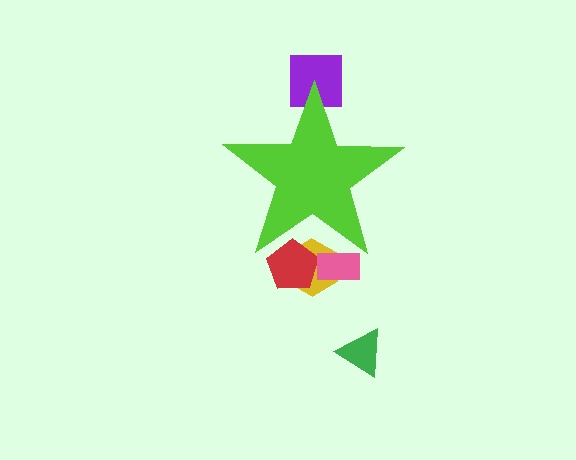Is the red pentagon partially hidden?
Yes, the red pentagon is partially hidden behind the lime star.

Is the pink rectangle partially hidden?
Yes, the pink rectangle is partially hidden behind the lime star.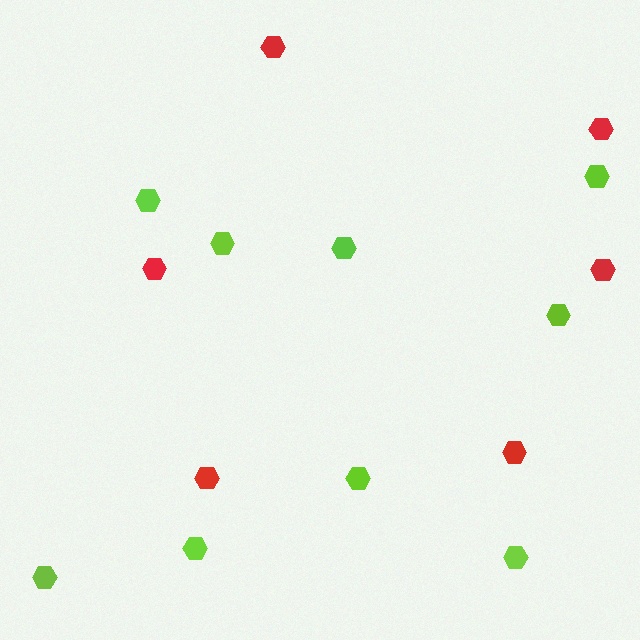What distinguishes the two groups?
There are 2 groups: one group of lime hexagons (9) and one group of red hexagons (6).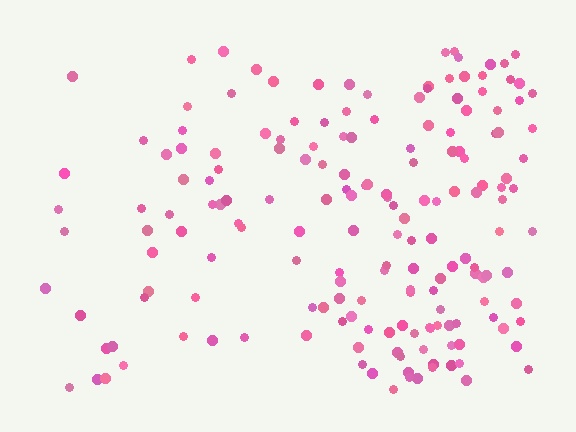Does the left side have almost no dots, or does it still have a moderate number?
Still a moderate number, just noticeably fewer than the right.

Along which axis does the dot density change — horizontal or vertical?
Horizontal.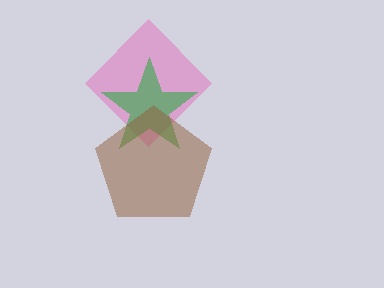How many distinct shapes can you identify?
There are 3 distinct shapes: a pink diamond, a green star, a brown pentagon.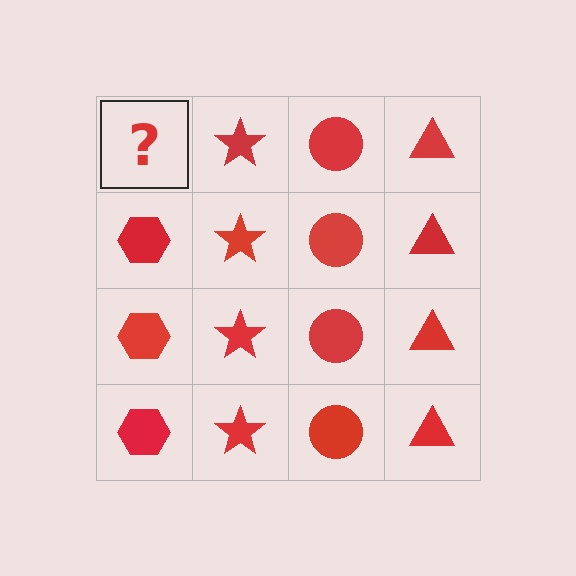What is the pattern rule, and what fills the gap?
The rule is that each column has a consistent shape. The gap should be filled with a red hexagon.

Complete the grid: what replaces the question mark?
The question mark should be replaced with a red hexagon.